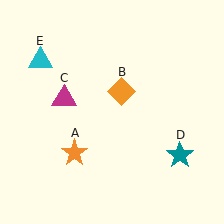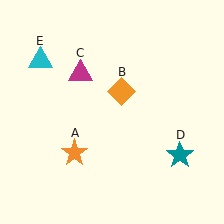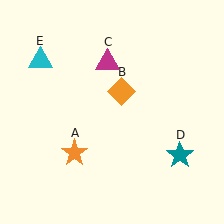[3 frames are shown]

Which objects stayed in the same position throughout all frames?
Orange star (object A) and orange diamond (object B) and teal star (object D) and cyan triangle (object E) remained stationary.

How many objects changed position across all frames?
1 object changed position: magenta triangle (object C).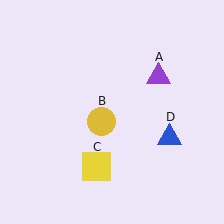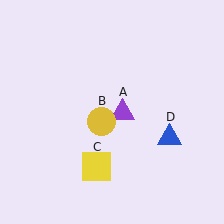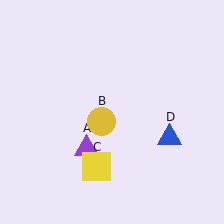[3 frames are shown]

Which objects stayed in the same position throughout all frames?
Yellow circle (object B) and yellow square (object C) and blue triangle (object D) remained stationary.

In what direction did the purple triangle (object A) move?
The purple triangle (object A) moved down and to the left.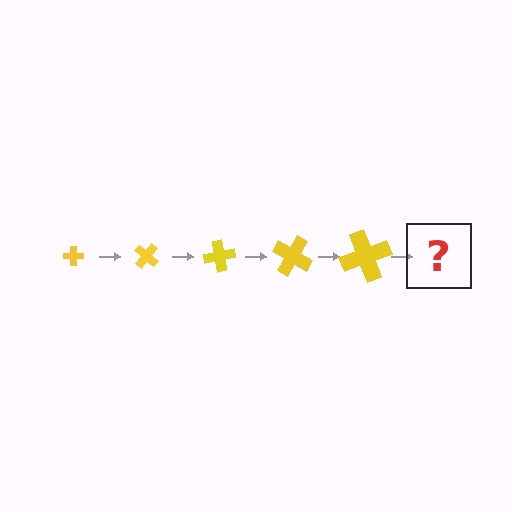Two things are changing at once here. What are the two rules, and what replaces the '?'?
The two rules are that the cross grows larger each step and it rotates 40 degrees each step. The '?' should be a cross, larger than the previous one and rotated 200 degrees from the start.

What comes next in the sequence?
The next element should be a cross, larger than the previous one and rotated 200 degrees from the start.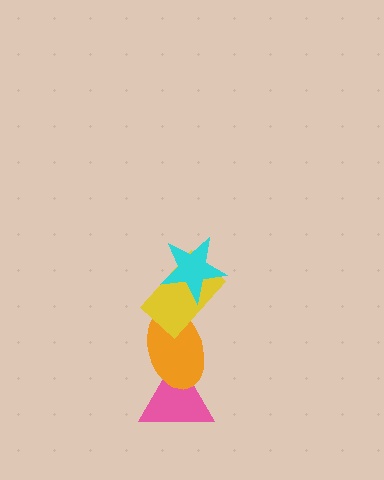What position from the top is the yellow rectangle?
The yellow rectangle is 2nd from the top.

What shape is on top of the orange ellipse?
The yellow rectangle is on top of the orange ellipse.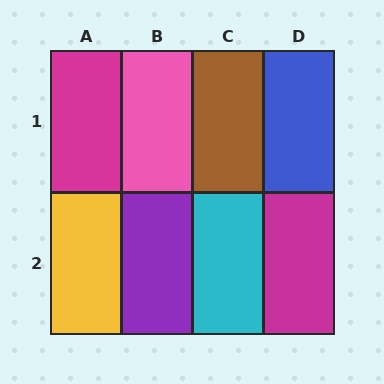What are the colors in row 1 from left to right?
Magenta, pink, brown, blue.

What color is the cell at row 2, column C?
Cyan.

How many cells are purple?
1 cell is purple.